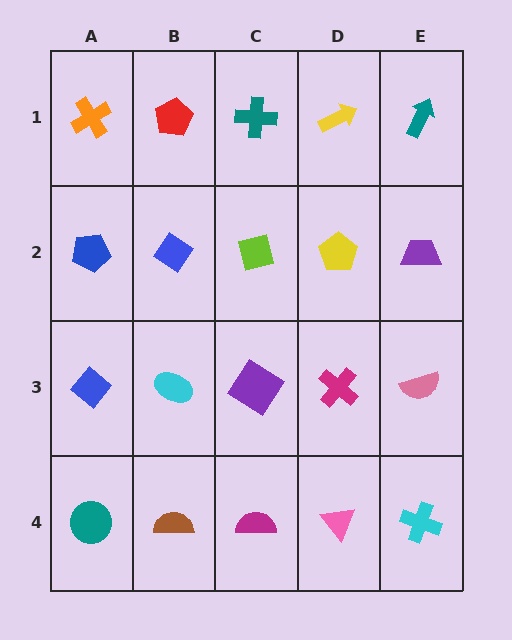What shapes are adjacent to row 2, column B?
A red pentagon (row 1, column B), a cyan ellipse (row 3, column B), a blue pentagon (row 2, column A), a lime square (row 2, column C).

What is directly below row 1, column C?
A lime square.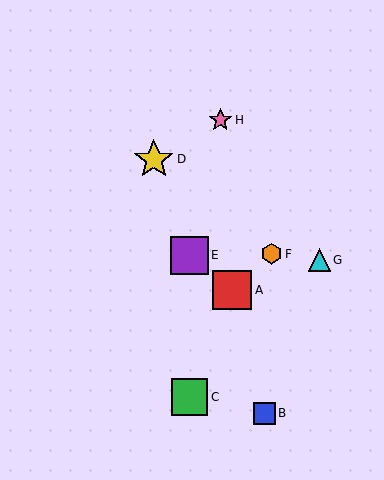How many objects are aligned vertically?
2 objects (C, E) are aligned vertically.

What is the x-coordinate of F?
Object F is at x≈271.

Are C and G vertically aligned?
No, C is at x≈189 and G is at x≈319.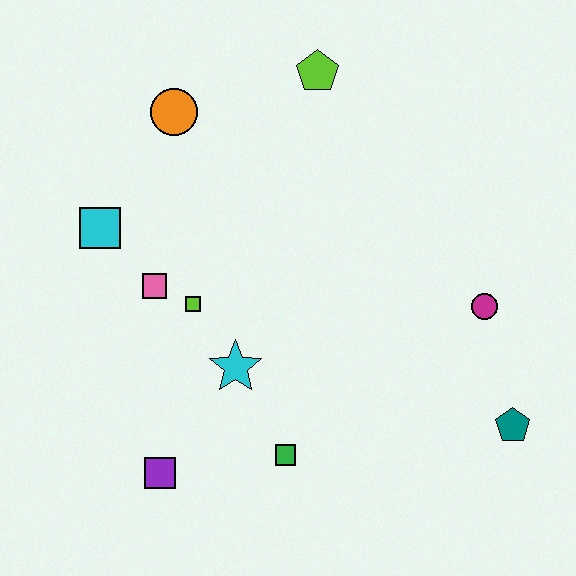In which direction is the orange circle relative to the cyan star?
The orange circle is above the cyan star.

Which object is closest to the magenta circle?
The teal pentagon is closest to the magenta circle.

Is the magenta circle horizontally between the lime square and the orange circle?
No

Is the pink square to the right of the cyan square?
Yes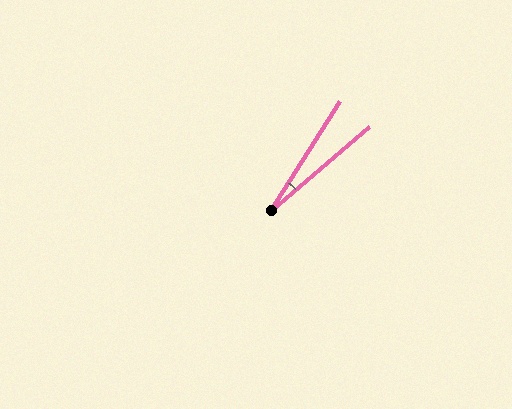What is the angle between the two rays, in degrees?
Approximately 17 degrees.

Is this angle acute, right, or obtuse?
It is acute.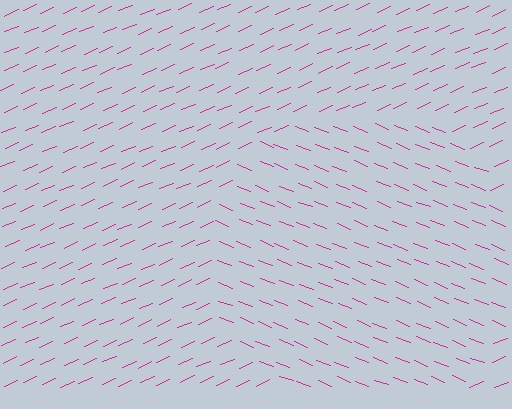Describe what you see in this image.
The image is filled with small magenta line segments. A circle region in the image has lines oriented differently from the surrounding lines, creating a visible texture boundary.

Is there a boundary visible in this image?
Yes, there is a texture boundary formed by a change in line orientation.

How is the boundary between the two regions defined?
The boundary is defined purely by a change in line orientation (approximately 45 degrees difference). All lines are the same color and thickness.